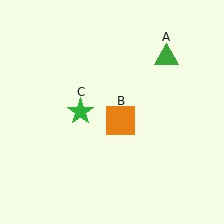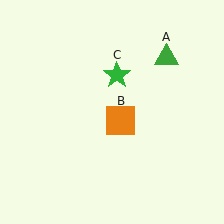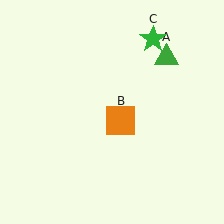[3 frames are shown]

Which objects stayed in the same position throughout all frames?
Green triangle (object A) and orange square (object B) remained stationary.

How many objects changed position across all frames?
1 object changed position: green star (object C).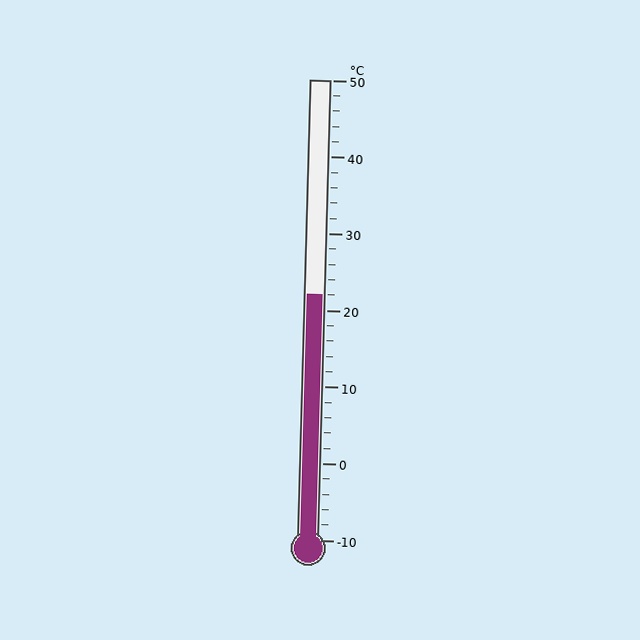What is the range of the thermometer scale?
The thermometer scale ranges from -10°C to 50°C.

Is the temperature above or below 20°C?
The temperature is above 20°C.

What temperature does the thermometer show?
The thermometer shows approximately 22°C.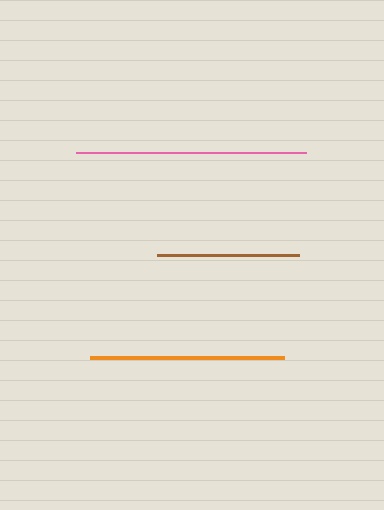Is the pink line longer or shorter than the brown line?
The pink line is longer than the brown line.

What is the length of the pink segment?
The pink segment is approximately 230 pixels long.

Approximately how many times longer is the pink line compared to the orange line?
The pink line is approximately 1.2 times the length of the orange line.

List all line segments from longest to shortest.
From longest to shortest: pink, orange, brown.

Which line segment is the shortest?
The brown line is the shortest at approximately 142 pixels.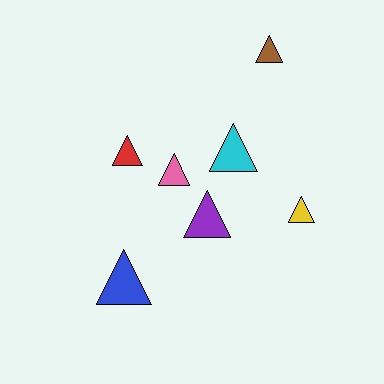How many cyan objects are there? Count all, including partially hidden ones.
There is 1 cyan object.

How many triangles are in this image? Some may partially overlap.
There are 7 triangles.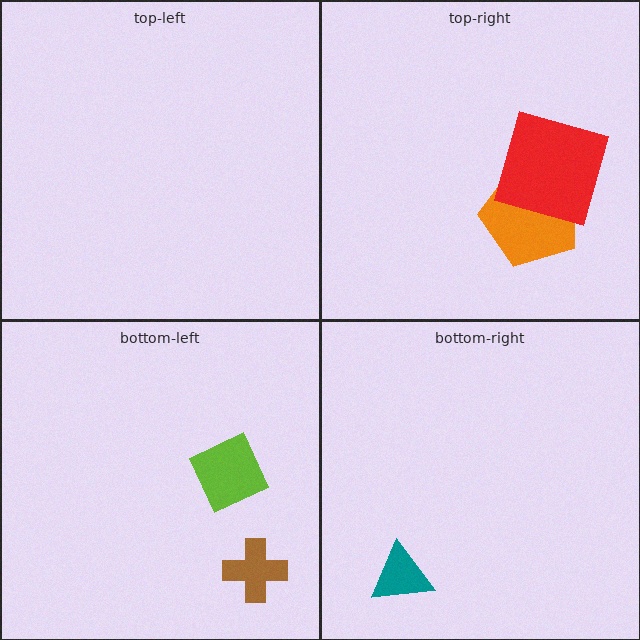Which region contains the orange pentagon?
The top-right region.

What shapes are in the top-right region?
The orange pentagon, the red square.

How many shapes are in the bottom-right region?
1.